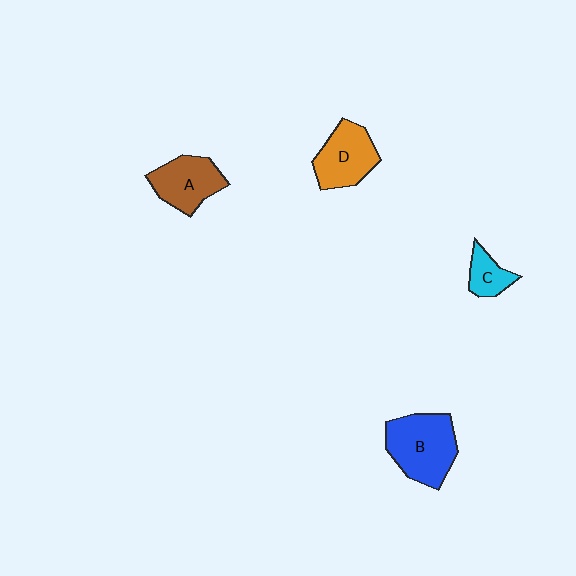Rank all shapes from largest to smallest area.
From largest to smallest: B (blue), D (orange), A (brown), C (cyan).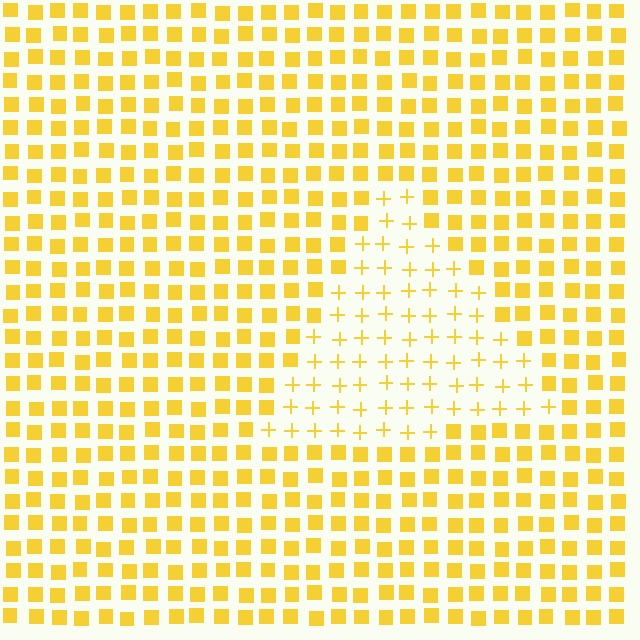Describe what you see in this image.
The image is filled with small yellow elements arranged in a uniform grid. A triangle-shaped region contains plus signs, while the surrounding area contains squares. The boundary is defined purely by the change in element shape.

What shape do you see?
I see a triangle.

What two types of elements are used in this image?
The image uses plus signs inside the triangle region and squares outside it.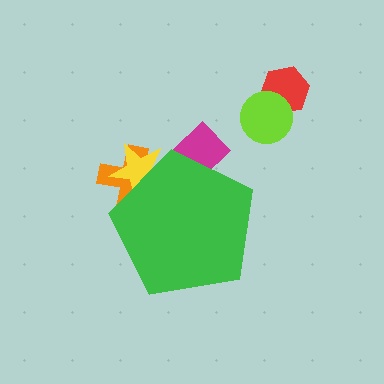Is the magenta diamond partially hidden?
Yes, the magenta diamond is partially hidden behind the green pentagon.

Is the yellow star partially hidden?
Yes, the yellow star is partially hidden behind the green pentagon.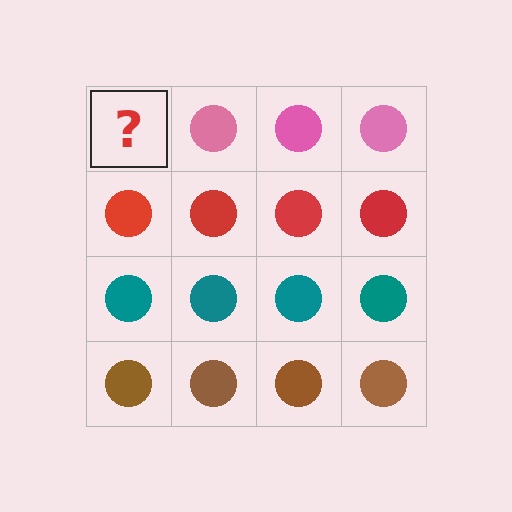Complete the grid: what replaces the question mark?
The question mark should be replaced with a pink circle.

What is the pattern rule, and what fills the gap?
The rule is that each row has a consistent color. The gap should be filled with a pink circle.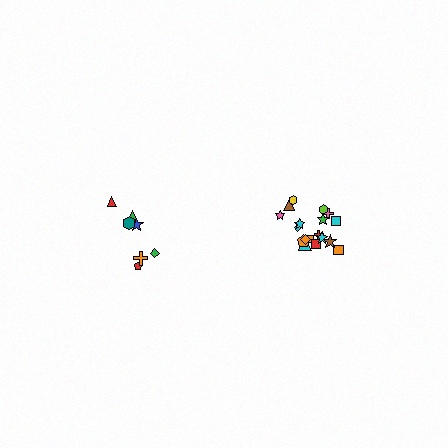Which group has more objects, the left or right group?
The right group.